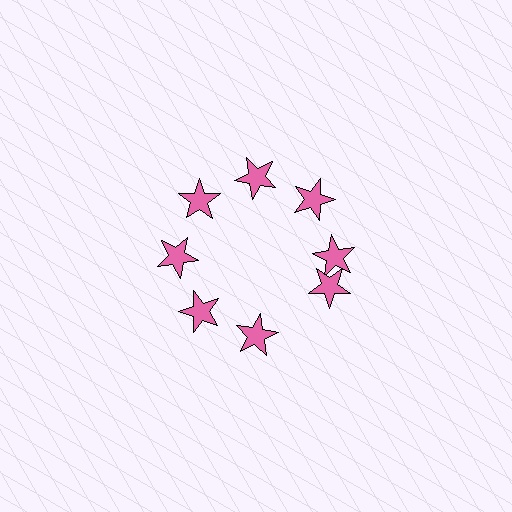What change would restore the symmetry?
The symmetry would be restored by rotating it back into even spacing with its neighbors so that all 8 stars sit at equal angles and equal distance from the center.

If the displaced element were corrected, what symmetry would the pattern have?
It would have 8-fold rotational symmetry — the pattern would map onto itself every 45 degrees.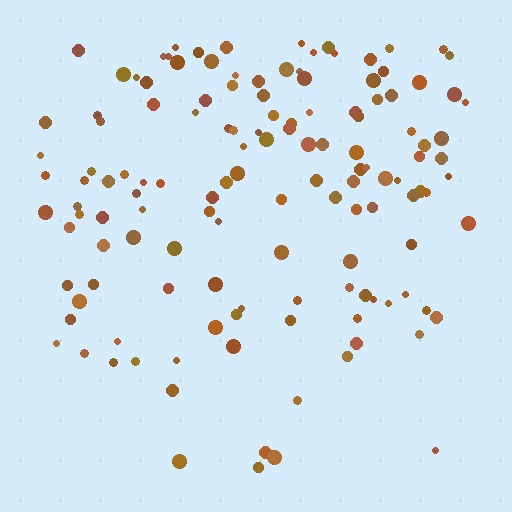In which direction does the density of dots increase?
From bottom to top, with the top side densest.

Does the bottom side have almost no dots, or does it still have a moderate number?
Still a moderate number, just noticeably fewer than the top.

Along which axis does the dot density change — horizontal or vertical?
Vertical.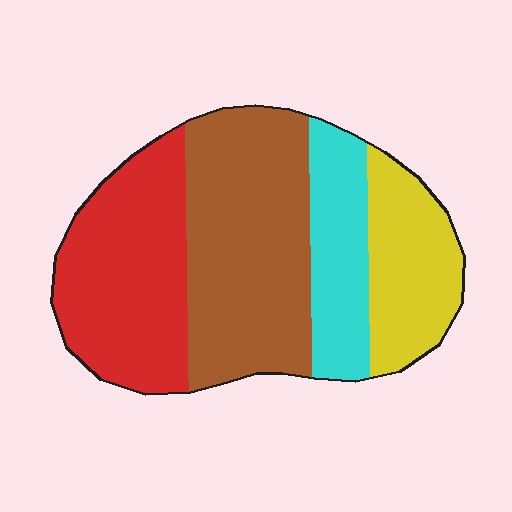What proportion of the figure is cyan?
Cyan covers 16% of the figure.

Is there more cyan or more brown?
Brown.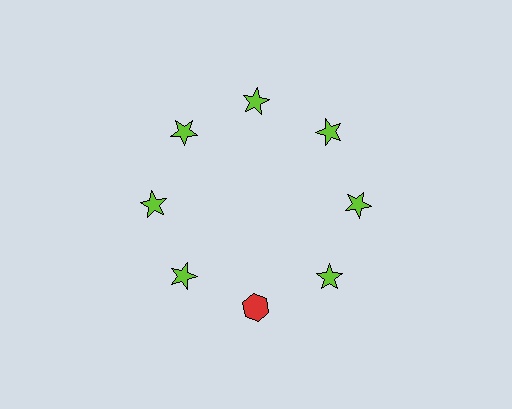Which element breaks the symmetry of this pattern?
The red hexagon at roughly the 6 o'clock position breaks the symmetry. All other shapes are lime stars.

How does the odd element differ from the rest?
It differs in both color (red instead of lime) and shape (hexagon instead of star).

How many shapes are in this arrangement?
There are 8 shapes arranged in a ring pattern.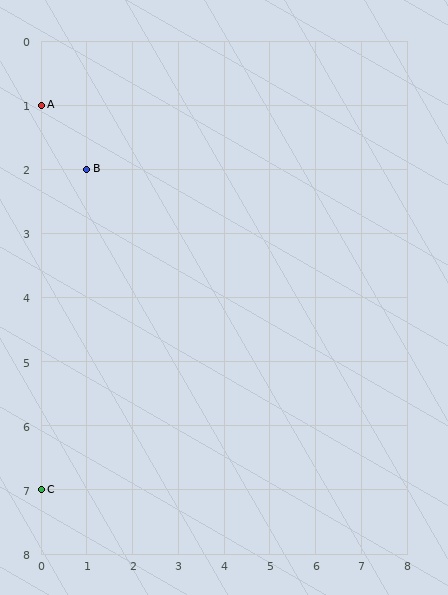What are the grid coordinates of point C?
Point C is at grid coordinates (0, 7).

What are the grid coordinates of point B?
Point B is at grid coordinates (1, 2).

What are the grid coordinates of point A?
Point A is at grid coordinates (0, 1).